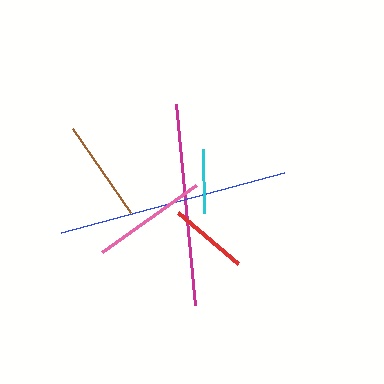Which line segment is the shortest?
The cyan line is the shortest at approximately 65 pixels.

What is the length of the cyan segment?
The cyan segment is approximately 65 pixels long.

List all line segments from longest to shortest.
From longest to shortest: blue, magenta, pink, brown, red, cyan.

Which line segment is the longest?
The blue line is the longest at approximately 231 pixels.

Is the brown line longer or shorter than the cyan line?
The brown line is longer than the cyan line.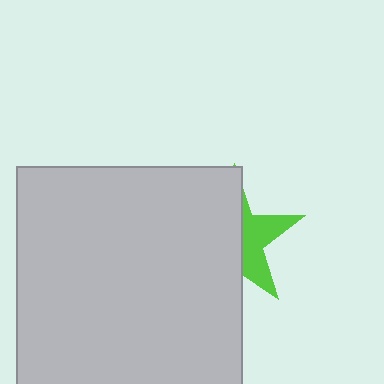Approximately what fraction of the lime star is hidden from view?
Roughly 64% of the lime star is hidden behind the light gray square.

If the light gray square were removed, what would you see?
You would see the complete lime star.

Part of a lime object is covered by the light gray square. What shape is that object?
It is a star.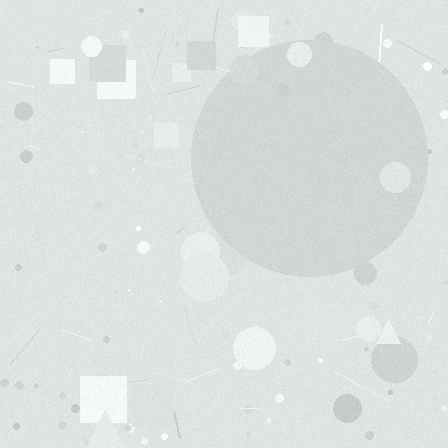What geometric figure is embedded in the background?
A circle is embedded in the background.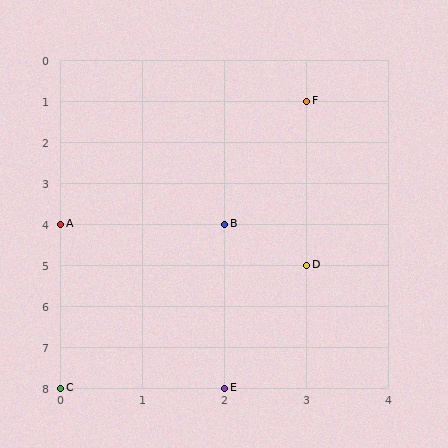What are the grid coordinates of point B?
Point B is at grid coordinates (2, 4).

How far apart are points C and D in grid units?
Points C and D are 3 columns and 3 rows apart (about 4.2 grid units diagonally).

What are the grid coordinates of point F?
Point F is at grid coordinates (3, 1).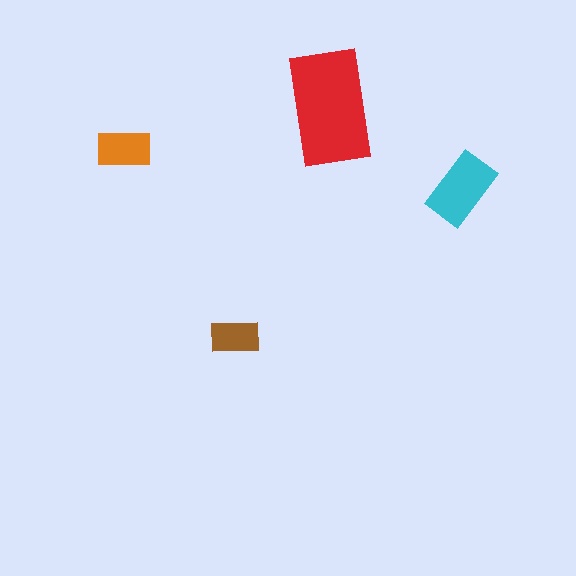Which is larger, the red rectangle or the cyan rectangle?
The red one.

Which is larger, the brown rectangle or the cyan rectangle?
The cyan one.